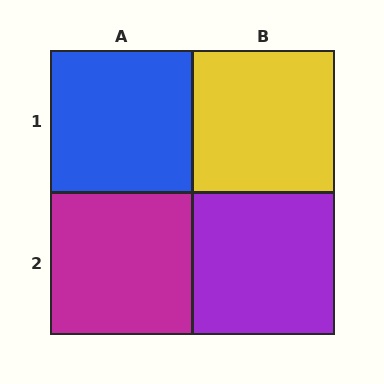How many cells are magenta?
1 cell is magenta.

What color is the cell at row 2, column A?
Magenta.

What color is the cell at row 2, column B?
Purple.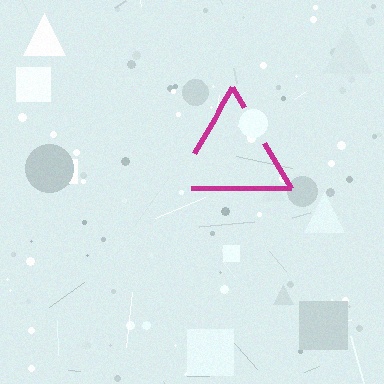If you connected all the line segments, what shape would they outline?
They would outline a triangle.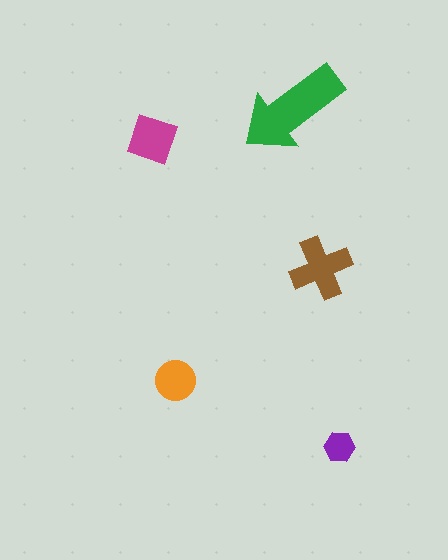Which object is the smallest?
The purple hexagon.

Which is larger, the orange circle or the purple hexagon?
The orange circle.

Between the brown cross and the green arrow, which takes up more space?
The green arrow.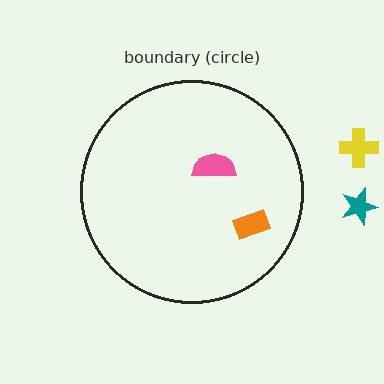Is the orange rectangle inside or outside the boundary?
Inside.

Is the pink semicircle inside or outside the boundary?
Inside.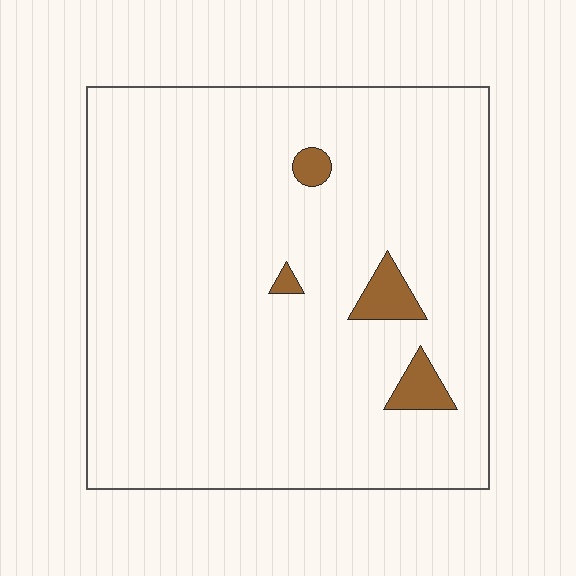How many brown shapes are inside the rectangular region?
4.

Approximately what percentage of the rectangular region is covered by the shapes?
Approximately 5%.